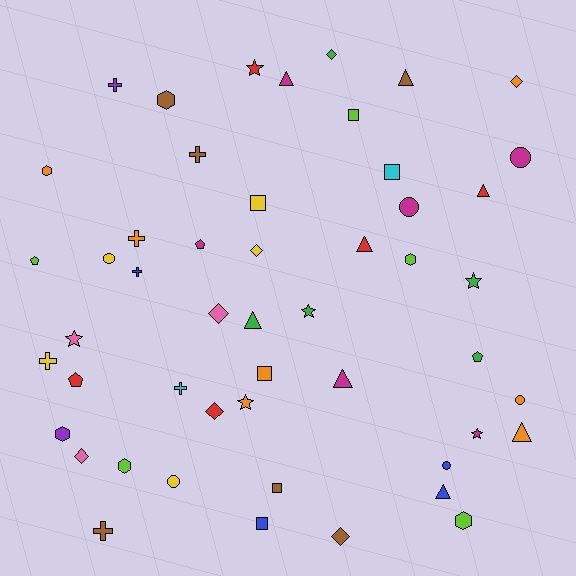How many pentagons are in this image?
There are 4 pentagons.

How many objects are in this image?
There are 50 objects.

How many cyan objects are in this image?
There are 2 cyan objects.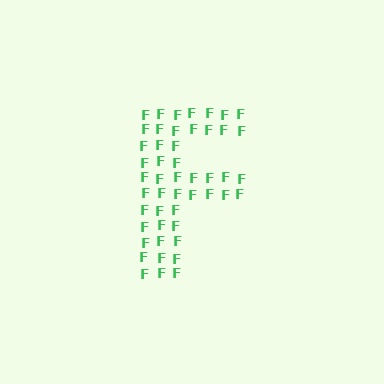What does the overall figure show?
The overall figure shows the letter F.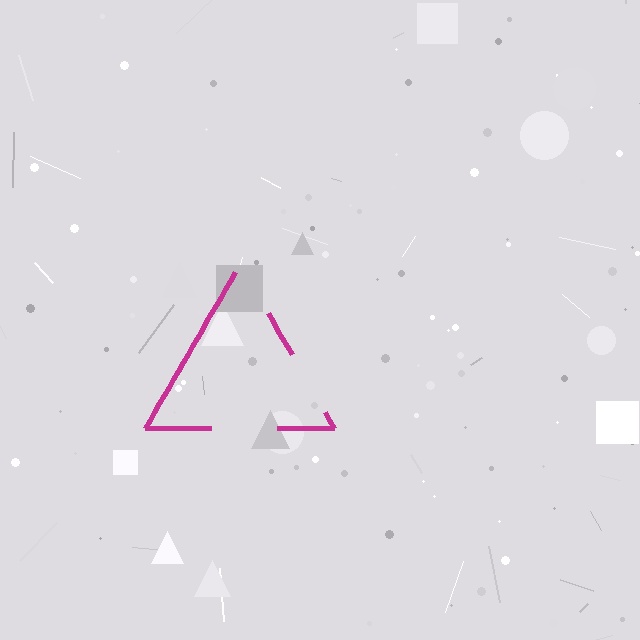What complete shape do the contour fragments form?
The contour fragments form a triangle.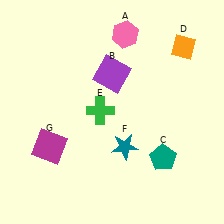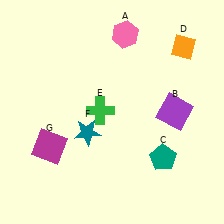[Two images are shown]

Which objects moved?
The objects that moved are: the purple square (B), the teal star (F).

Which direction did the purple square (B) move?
The purple square (B) moved right.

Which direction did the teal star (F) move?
The teal star (F) moved left.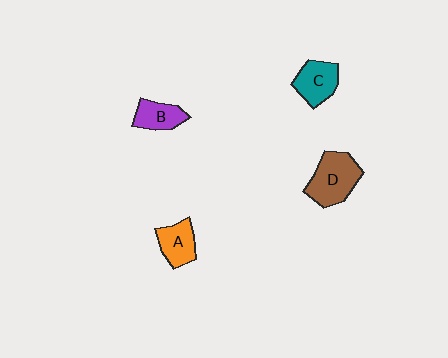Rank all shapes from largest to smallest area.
From largest to smallest: D (brown), C (teal), A (orange), B (purple).